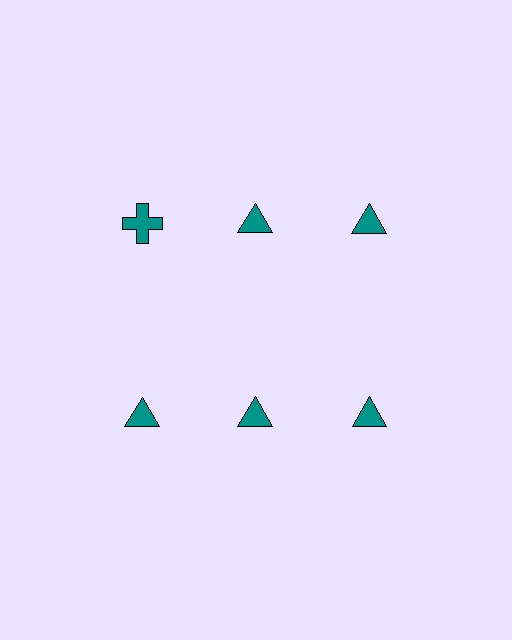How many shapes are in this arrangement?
There are 6 shapes arranged in a grid pattern.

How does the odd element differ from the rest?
It has a different shape: cross instead of triangle.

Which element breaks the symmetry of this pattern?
The teal cross in the top row, leftmost column breaks the symmetry. All other shapes are teal triangles.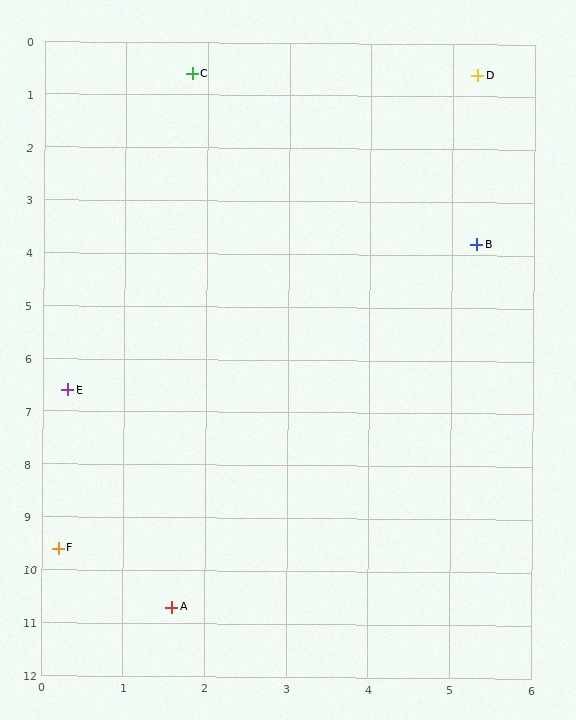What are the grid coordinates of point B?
Point B is at approximately (5.3, 3.8).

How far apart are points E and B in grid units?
Points E and B are about 5.7 grid units apart.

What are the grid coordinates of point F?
Point F is at approximately (0.2, 9.6).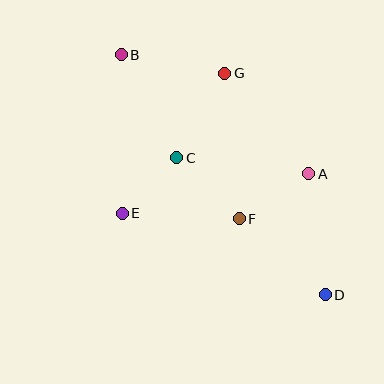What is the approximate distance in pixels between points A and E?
The distance between A and E is approximately 190 pixels.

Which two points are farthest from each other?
Points B and D are farthest from each other.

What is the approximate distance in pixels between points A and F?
The distance between A and F is approximately 83 pixels.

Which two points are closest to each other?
Points C and E are closest to each other.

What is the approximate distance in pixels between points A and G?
The distance between A and G is approximately 131 pixels.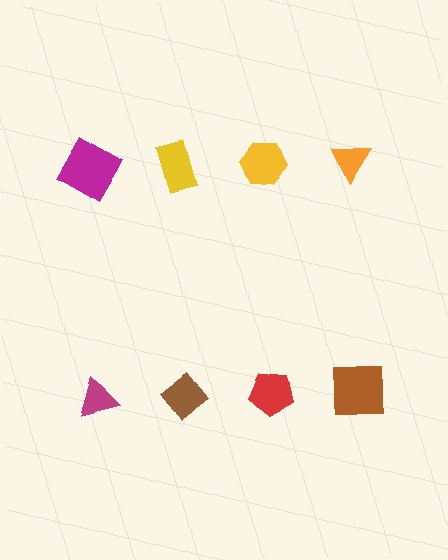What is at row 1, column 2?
A yellow rectangle.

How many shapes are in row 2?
4 shapes.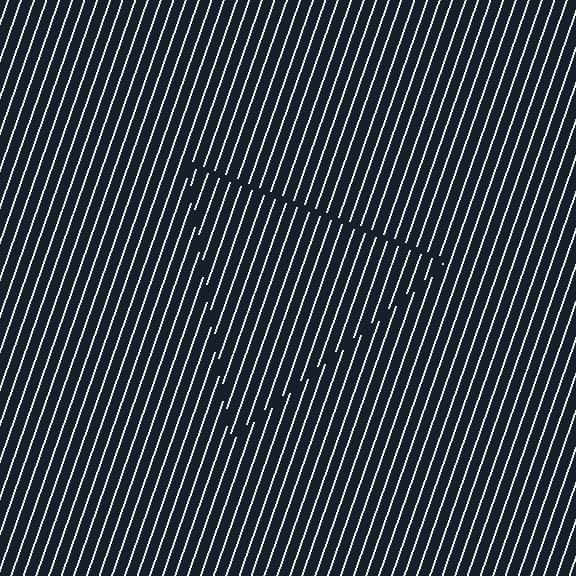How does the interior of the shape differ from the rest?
The interior of the shape contains the same grating, shifted by half a period — the contour is defined by the phase discontinuity where line-ends from the inner and outer gratings abut.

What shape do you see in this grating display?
An illusory triangle. The interior of the shape contains the same grating, shifted by half a period — the contour is defined by the phase discontinuity where line-ends from the inner and outer gratings abut.